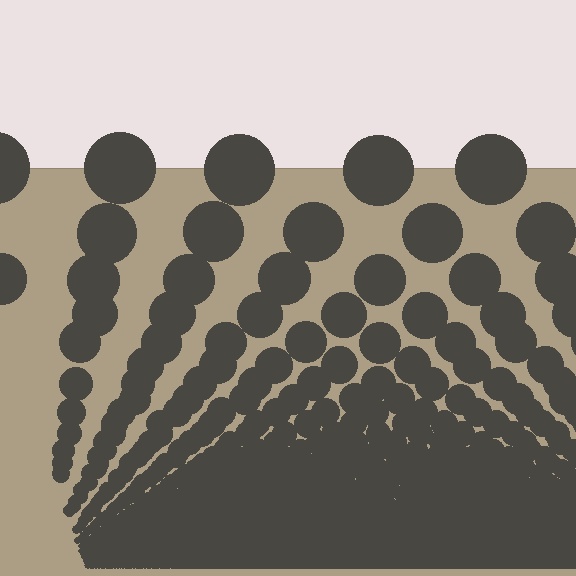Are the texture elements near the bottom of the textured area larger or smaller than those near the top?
Smaller. The gradient is inverted — elements near the bottom are smaller and denser.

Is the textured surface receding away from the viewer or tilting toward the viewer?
The surface appears to tilt toward the viewer. Texture elements get larger and sparser toward the top.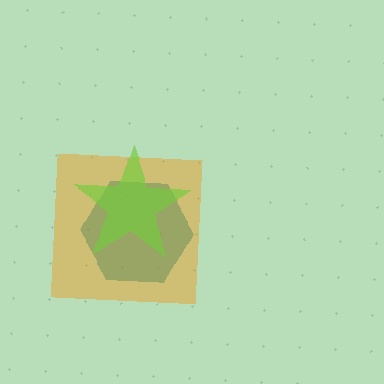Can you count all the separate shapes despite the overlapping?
Yes, there are 3 separate shapes.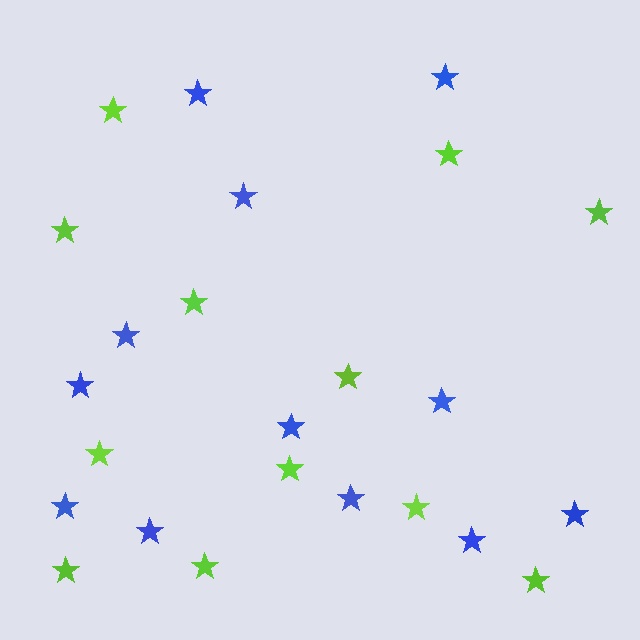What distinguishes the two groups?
There are 2 groups: one group of blue stars (12) and one group of lime stars (12).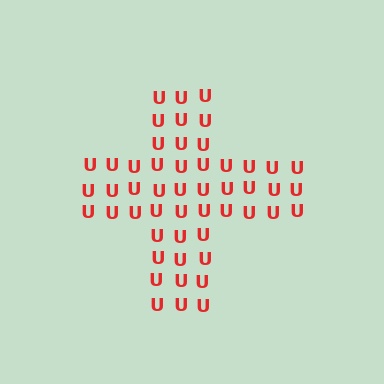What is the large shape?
The large shape is a cross.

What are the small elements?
The small elements are letter U's.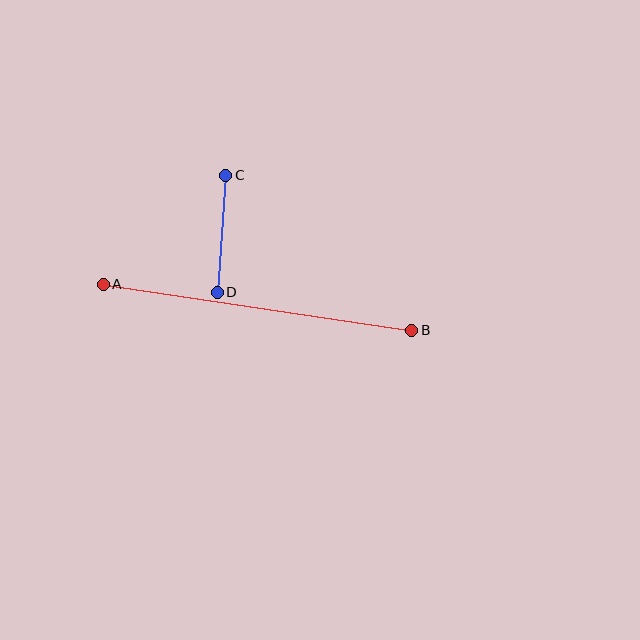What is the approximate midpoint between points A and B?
The midpoint is at approximately (258, 307) pixels.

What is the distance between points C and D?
The distance is approximately 117 pixels.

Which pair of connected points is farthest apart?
Points A and B are farthest apart.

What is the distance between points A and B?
The distance is approximately 312 pixels.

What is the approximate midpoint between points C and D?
The midpoint is at approximately (222, 234) pixels.